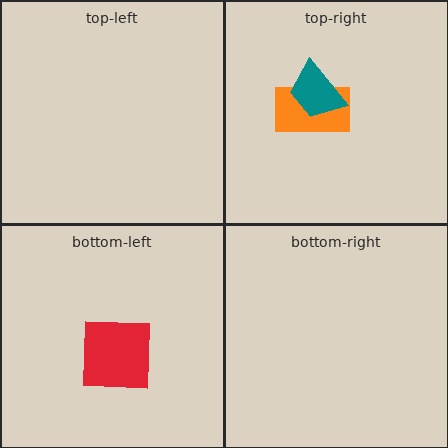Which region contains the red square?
The bottom-left region.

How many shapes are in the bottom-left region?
1.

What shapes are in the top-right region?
The orange rectangle, the teal trapezoid.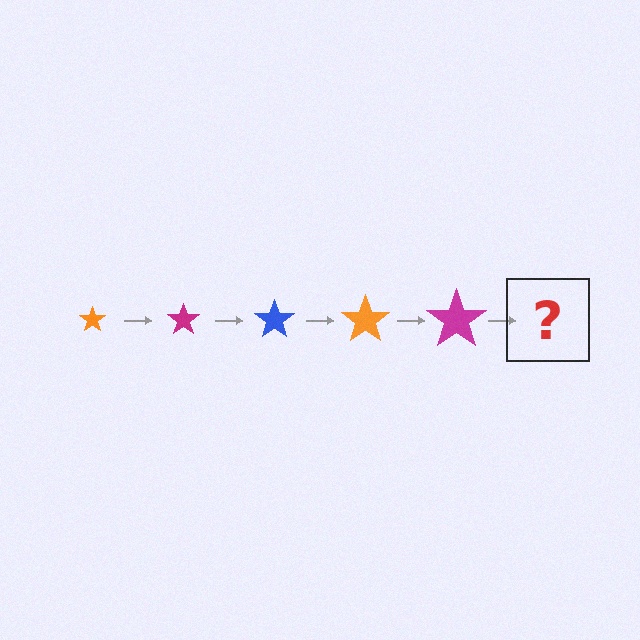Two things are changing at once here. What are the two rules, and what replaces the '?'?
The two rules are that the star grows larger each step and the color cycles through orange, magenta, and blue. The '?' should be a blue star, larger than the previous one.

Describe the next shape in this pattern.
It should be a blue star, larger than the previous one.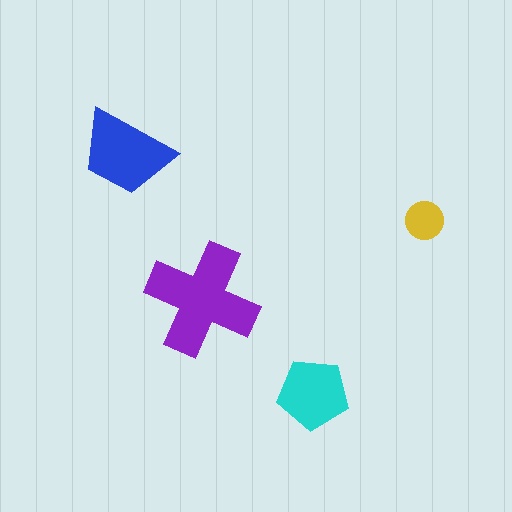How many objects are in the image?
There are 4 objects in the image.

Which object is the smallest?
The yellow circle.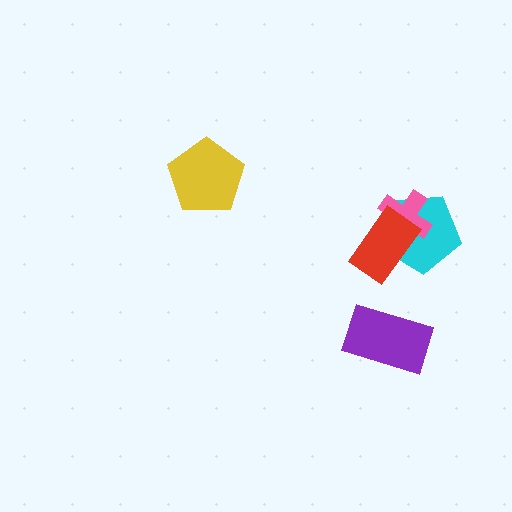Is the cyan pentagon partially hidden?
Yes, it is partially covered by another shape.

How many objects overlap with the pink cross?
2 objects overlap with the pink cross.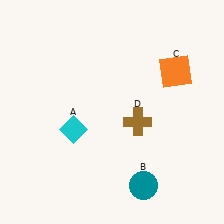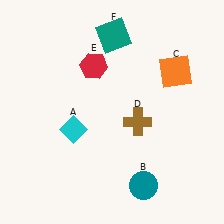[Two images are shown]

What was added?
A red hexagon (E), a teal square (F) were added in Image 2.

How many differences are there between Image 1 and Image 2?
There are 2 differences between the two images.